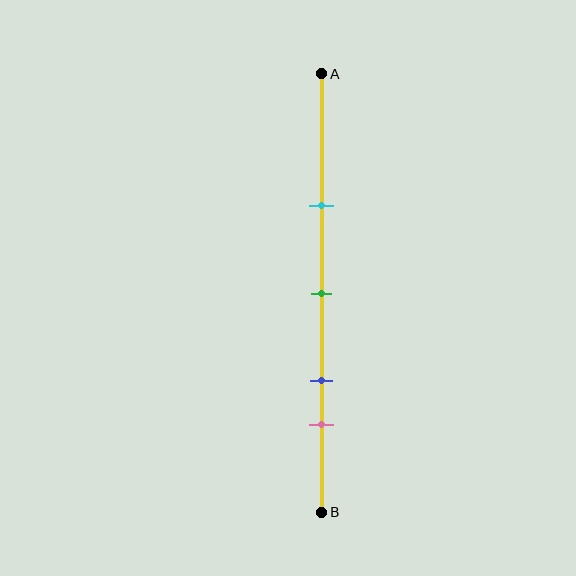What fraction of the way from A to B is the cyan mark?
The cyan mark is approximately 30% (0.3) of the way from A to B.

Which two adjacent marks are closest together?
The blue and pink marks are the closest adjacent pair.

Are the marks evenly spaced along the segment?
No, the marks are not evenly spaced.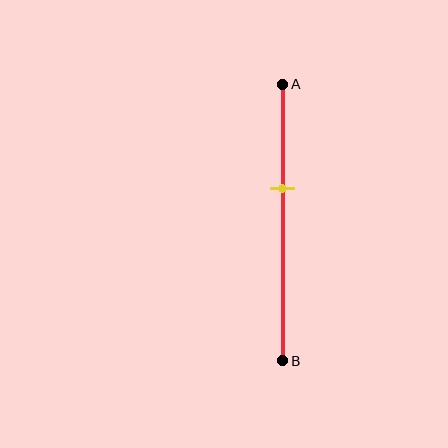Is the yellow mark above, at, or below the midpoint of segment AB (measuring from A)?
The yellow mark is above the midpoint of segment AB.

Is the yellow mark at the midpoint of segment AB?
No, the mark is at about 40% from A, not at the 50% midpoint.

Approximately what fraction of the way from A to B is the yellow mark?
The yellow mark is approximately 40% of the way from A to B.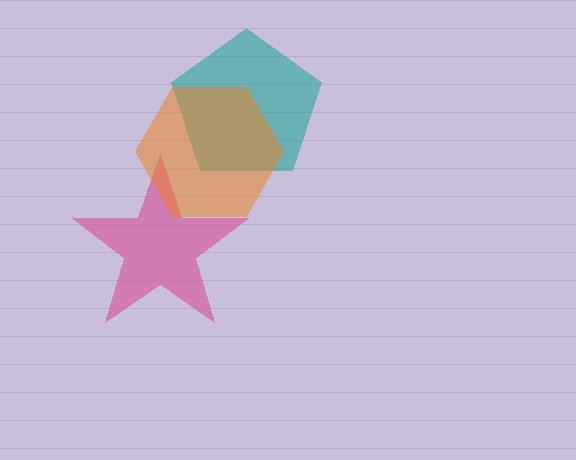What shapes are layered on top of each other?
The layered shapes are: a pink star, a teal pentagon, an orange hexagon.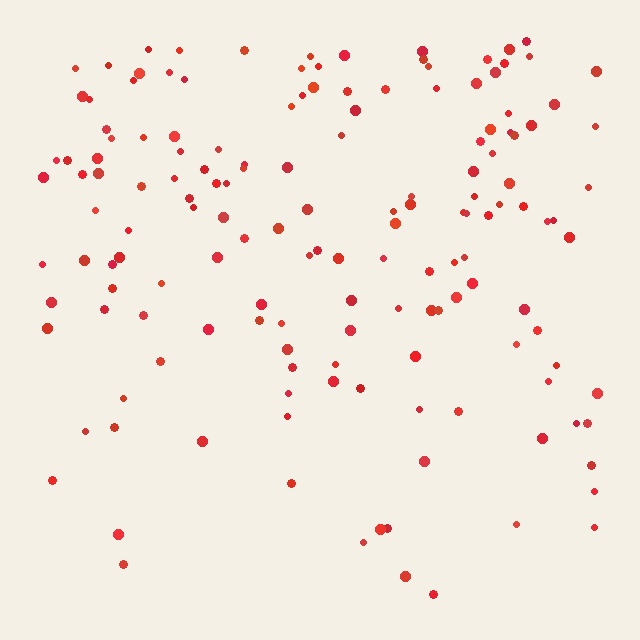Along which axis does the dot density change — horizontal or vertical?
Vertical.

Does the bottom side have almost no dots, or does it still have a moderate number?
Still a moderate number, just noticeably fewer than the top.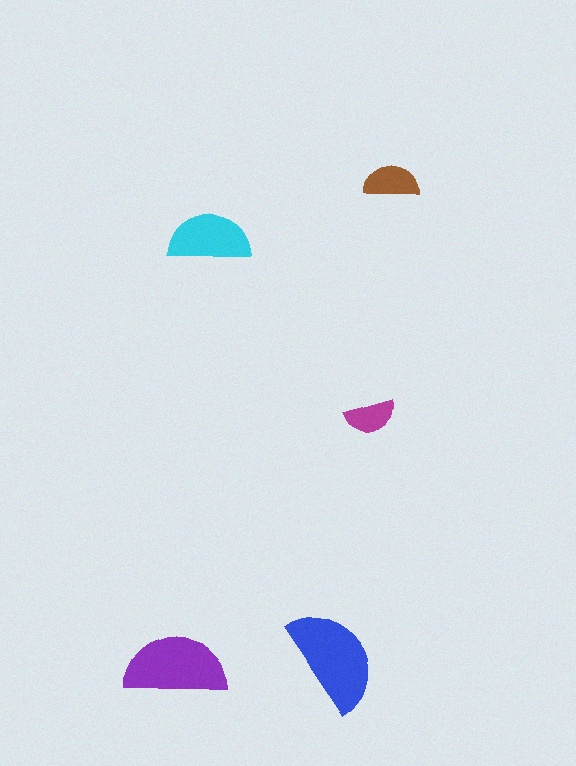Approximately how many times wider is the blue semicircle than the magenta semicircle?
About 2 times wider.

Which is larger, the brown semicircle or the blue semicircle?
The blue one.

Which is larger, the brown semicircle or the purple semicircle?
The purple one.